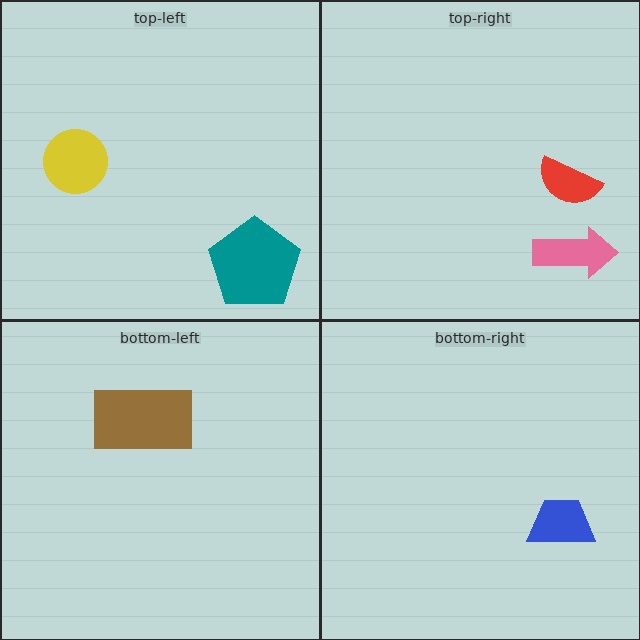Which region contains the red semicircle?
The top-right region.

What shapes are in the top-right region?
The pink arrow, the red semicircle.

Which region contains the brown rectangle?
The bottom-left region.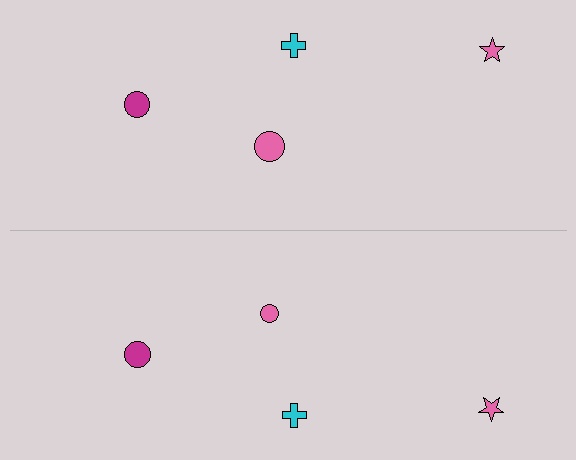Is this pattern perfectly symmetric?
No, the pattern is not perfectly symmetric. The pink circle on the bottom side has a different size than its mirror counterpart.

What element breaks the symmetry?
The pink circle on the bottom side has a different size than its mirror counterpart.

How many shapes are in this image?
There are 8 shapes in this image.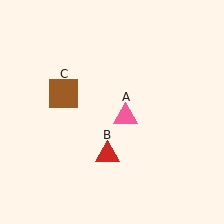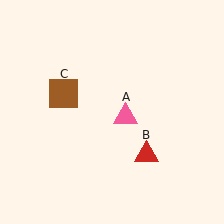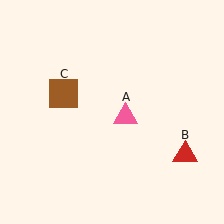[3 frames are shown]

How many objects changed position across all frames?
1 object changed position: red triangle (object B).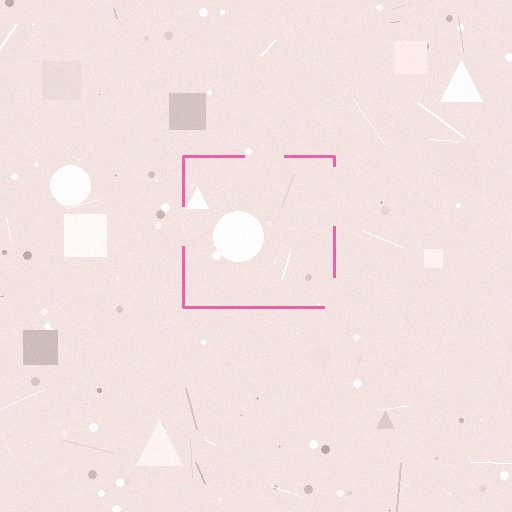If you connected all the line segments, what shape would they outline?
They would outline a square.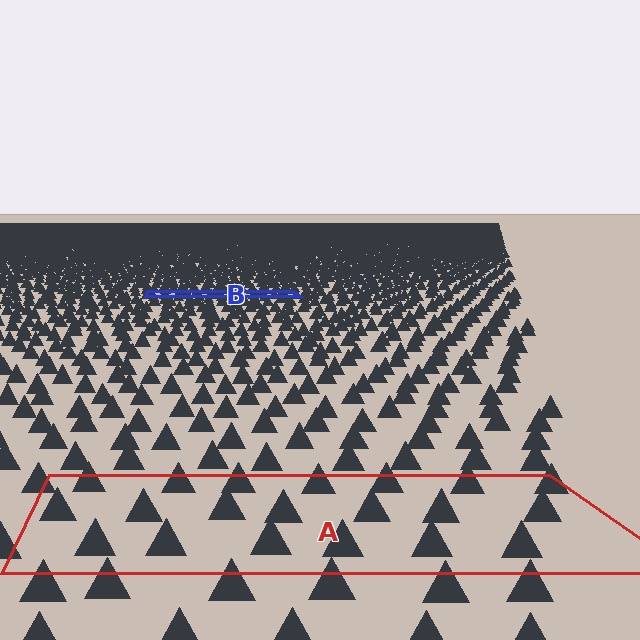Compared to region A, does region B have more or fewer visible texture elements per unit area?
Region B has more texture elements per unit area — they are packed more densely because it is farther away.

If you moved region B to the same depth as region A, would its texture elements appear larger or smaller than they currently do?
They would appear larger. At a closer depth, the same texture elements are projected at a bigger on-screen size.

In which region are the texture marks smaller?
The texture marks are smaller in region B, because it is farther away.